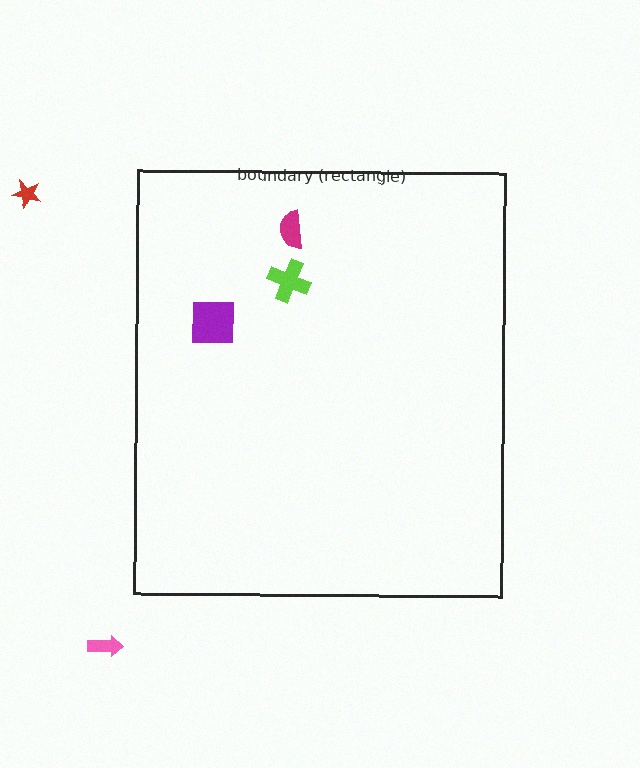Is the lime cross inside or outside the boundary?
Inside.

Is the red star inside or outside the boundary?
Outside.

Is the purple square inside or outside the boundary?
Inside.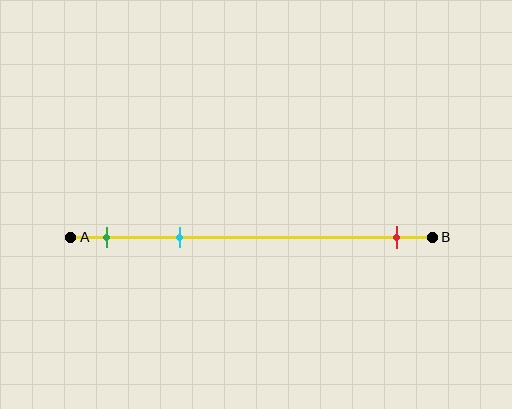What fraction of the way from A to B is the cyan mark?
The cyan mark is approximately 30% (0.3) of the way from A to B.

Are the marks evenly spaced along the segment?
No, the marks are not evenly spaced.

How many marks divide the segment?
There are 3 marks dividing the segment.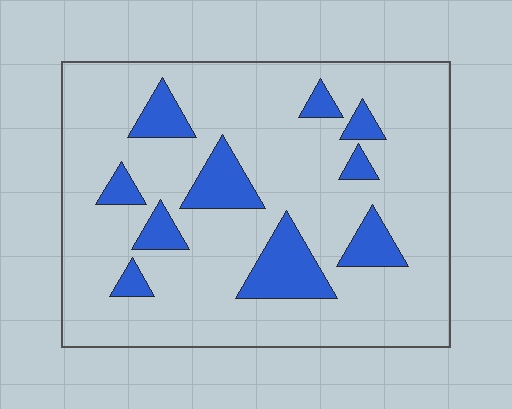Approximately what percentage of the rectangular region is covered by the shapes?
Approximately 15%.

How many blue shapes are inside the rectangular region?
10.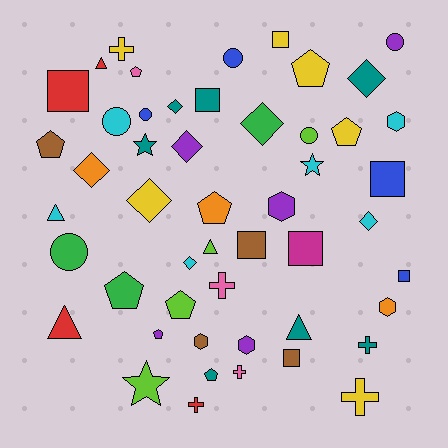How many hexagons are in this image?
There are 5 hexagons.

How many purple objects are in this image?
There are 5 purple objects.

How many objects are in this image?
There are 50 objects.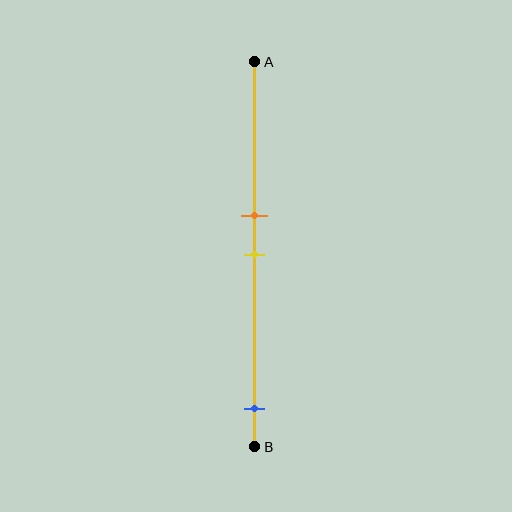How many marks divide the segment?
There are 3 marks dividing the segment.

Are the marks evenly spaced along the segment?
No, the marks are not evenly spaced.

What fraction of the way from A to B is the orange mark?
The orange mark is approximately 40% (0.4) of the way from A to B.